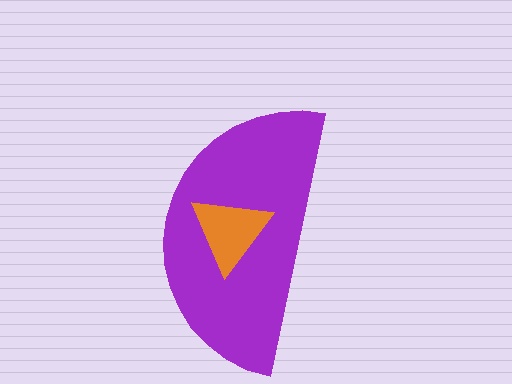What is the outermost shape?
The purple semicircle.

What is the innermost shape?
The orange triangle.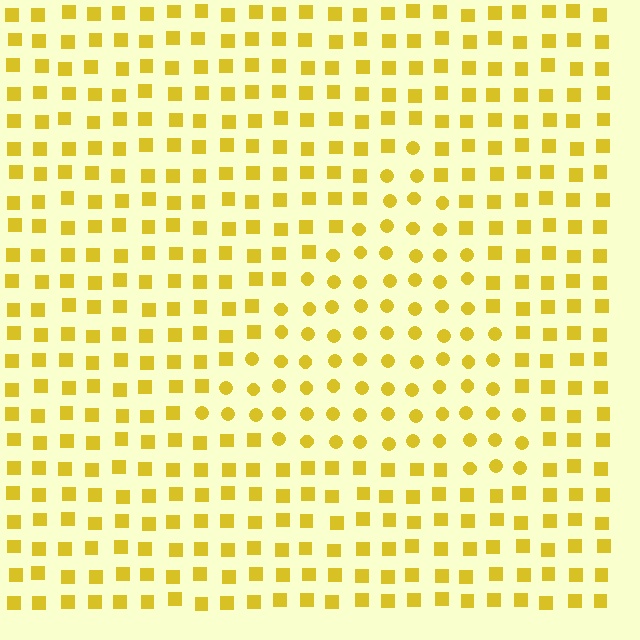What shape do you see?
I see a triangle.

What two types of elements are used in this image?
The image uses circles inside the triangle region and squares outside it.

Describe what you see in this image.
The image is filled with small yellow elements arranged in a uniform grid. A triangle-shaped region contains circles, while the surrounding area contains squares. The boundary is defined purely by the change in element shape.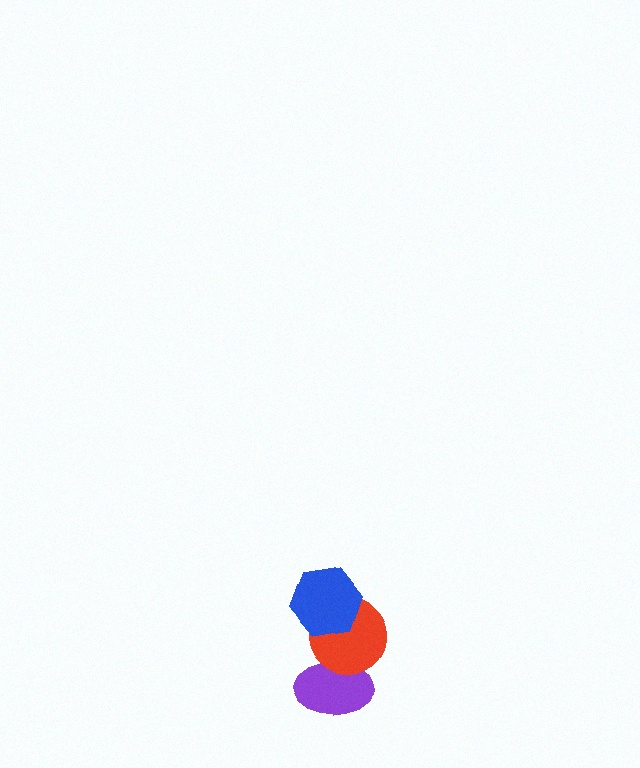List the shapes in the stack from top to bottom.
From top to bottom: the blue hexagon, the red circle, the purple ellipse.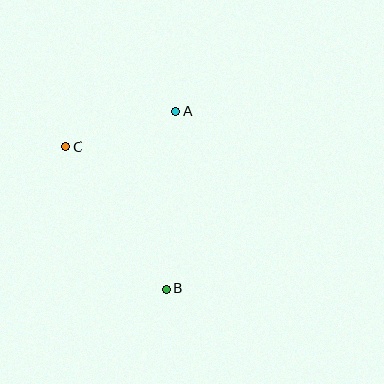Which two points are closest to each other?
Points A and C are closest to each other.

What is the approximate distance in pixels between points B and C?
The distance between B and C is approximately 174 pixels.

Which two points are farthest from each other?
Points A and B are farthest from each other.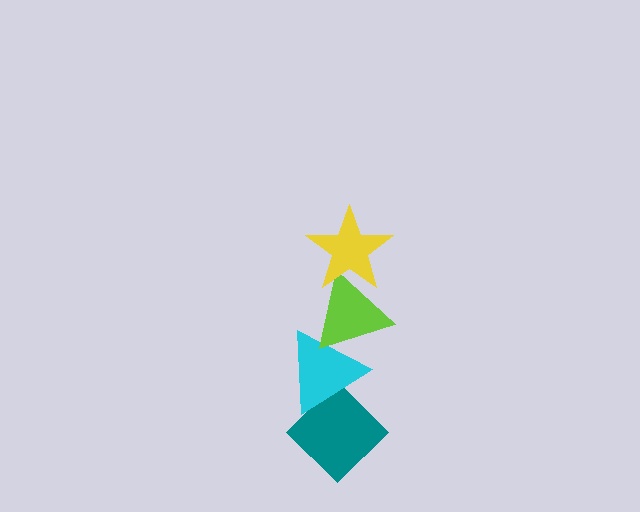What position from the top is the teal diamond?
The teal diamond is 4th from the top.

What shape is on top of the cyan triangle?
The lime triangle is on top of the cyan triangle.